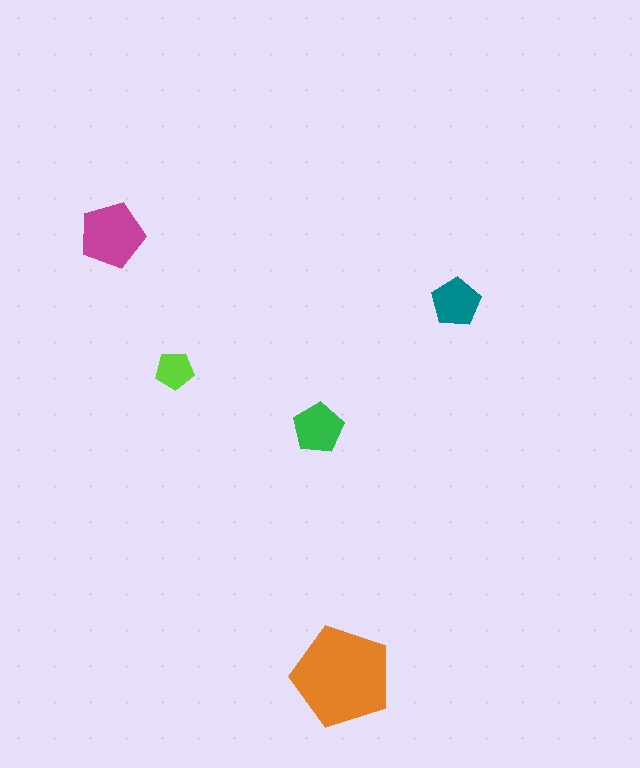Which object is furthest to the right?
The teal pentagon is rightmost.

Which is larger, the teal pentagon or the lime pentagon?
The teal one.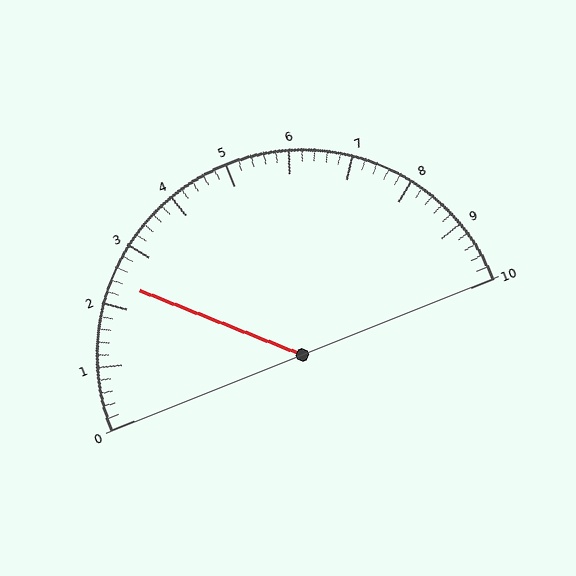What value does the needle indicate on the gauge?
The needle indicates approximately 2.4.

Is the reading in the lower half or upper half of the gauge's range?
The reading is in the lower half of the range (0 to 10).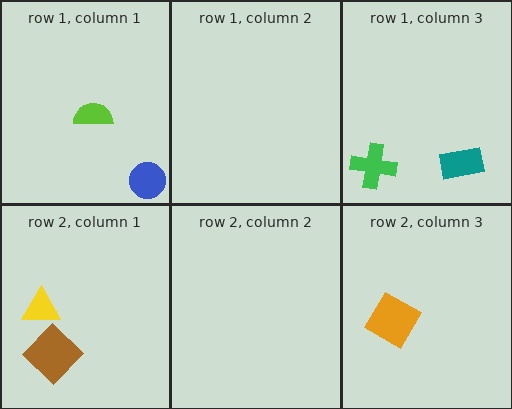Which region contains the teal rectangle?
The row 1, column 3 region.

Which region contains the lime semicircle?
The row 1, column 1 region.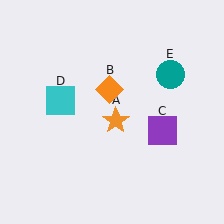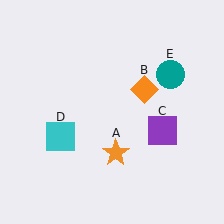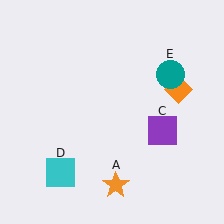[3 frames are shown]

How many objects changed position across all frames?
3 objects changed position: orange star (object A), orange diamond (object B), cyan square (object D).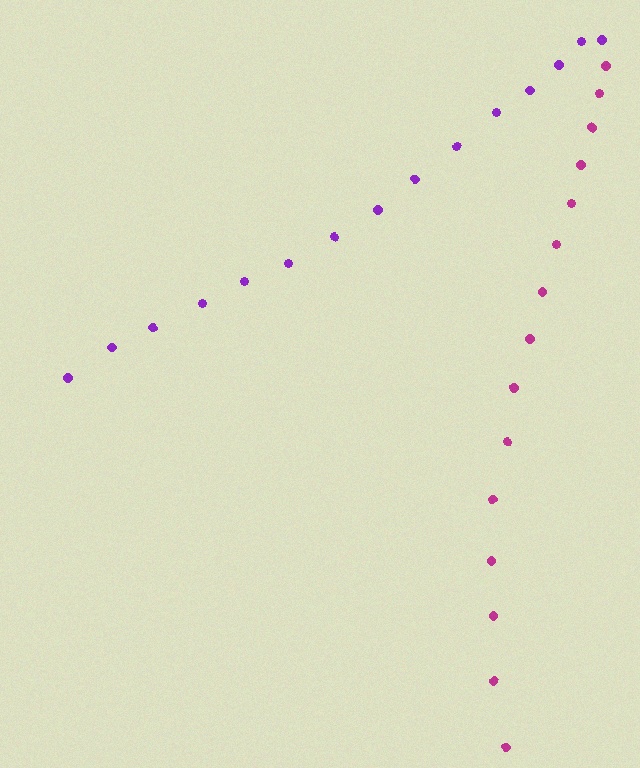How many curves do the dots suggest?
There are 2 distinct paths.